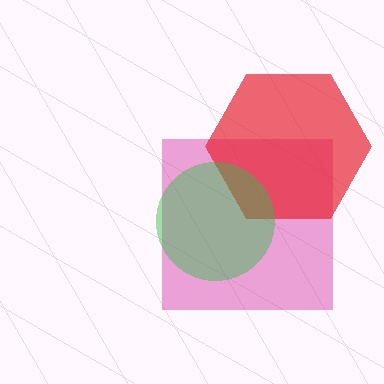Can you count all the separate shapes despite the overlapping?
Yes, there are 3 separate shapes.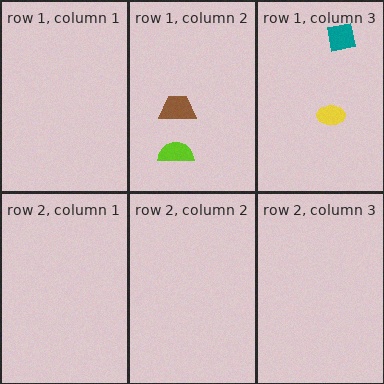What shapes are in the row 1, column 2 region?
The lime semicircle, the brown trapezoid.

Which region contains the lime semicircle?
The row 1, column 2 region.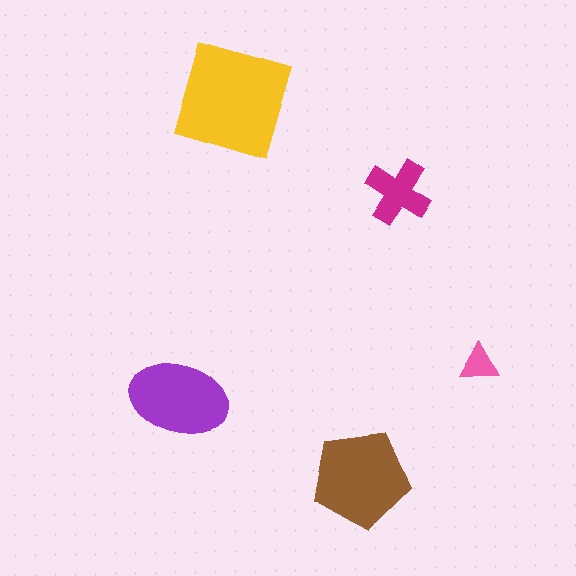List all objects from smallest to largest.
The pink triangle, the magenta cross, the purple ellipse, the brown pentagon, the yellow square.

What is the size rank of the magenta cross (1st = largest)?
4th.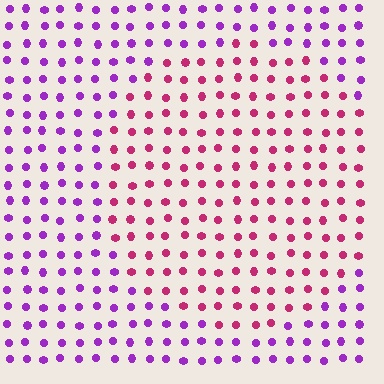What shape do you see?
I see a circle.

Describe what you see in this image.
The image is filled with small purple elements in a uniform arrangement. A circle-shaped region is visible where the elements are tinted to a slightly different hue, forming a subtle color boundary.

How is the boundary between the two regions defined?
The boundary is defined purely by a slight shift in hue (about 46 degrees). Spacing, size, and orientation are identical on both sides.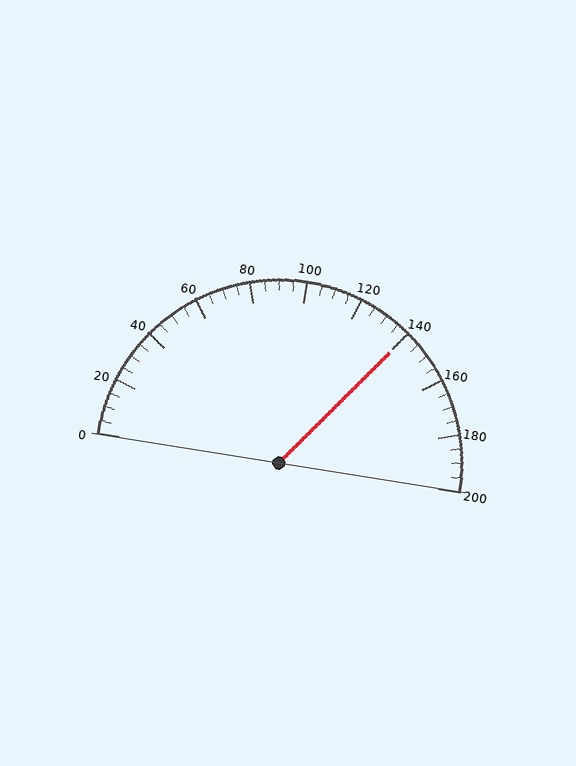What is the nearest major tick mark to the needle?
The nearest major tick mark is 140.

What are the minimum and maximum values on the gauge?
The gauge ranges from 0 to 200.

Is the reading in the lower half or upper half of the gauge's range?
The reading is in the upper half of the range (0 to 200).